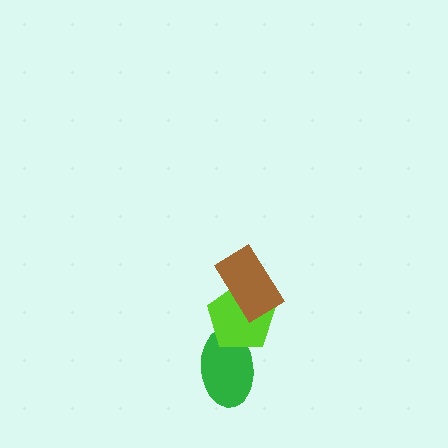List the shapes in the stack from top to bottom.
From top to bottom: the brown rectangle, the lime pentagon, the green ellipse.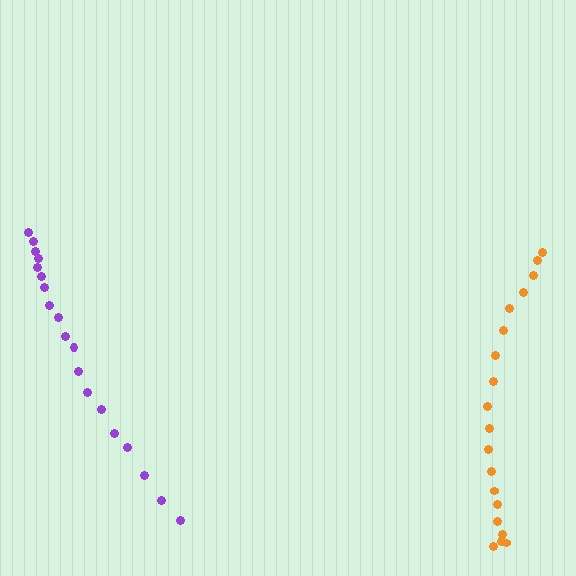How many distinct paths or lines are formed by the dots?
There are 2 distinct paths.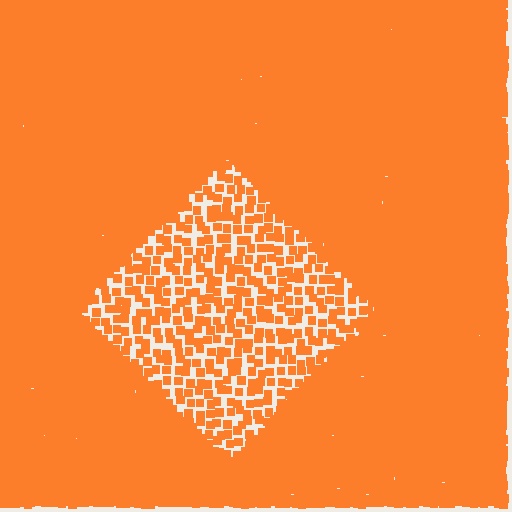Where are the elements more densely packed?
The elements are more densely packed outside the diamond boundary.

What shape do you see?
I see a diamond.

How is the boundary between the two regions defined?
The boundary is defined by a change in element density (approximately 3.0x ratio). All elements are the same color, size, and shape.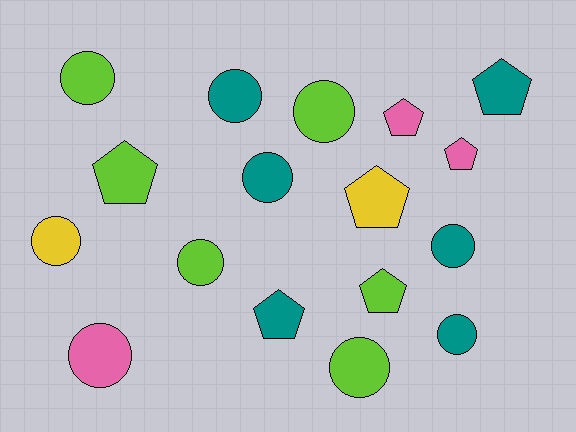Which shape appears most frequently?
Circle, with 10 objects.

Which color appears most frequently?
Lime, with 6 objects.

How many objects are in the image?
There are 17 objects.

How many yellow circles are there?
There is 1 yellow circle.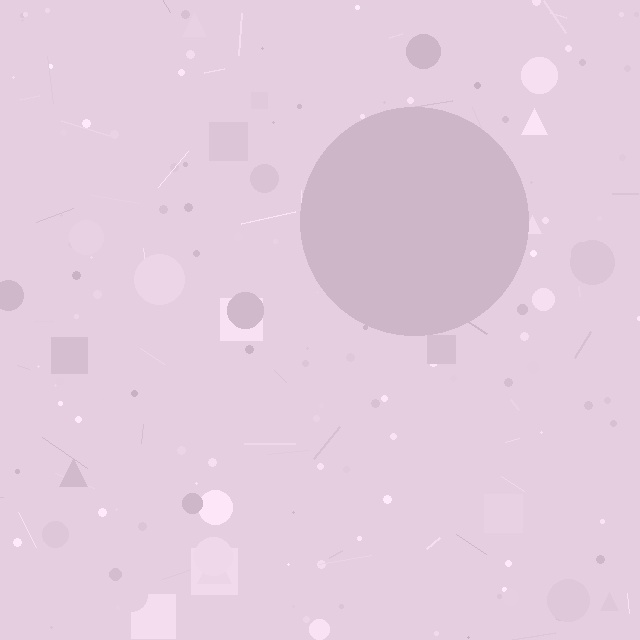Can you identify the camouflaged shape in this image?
The camouflaged shape is a circle.